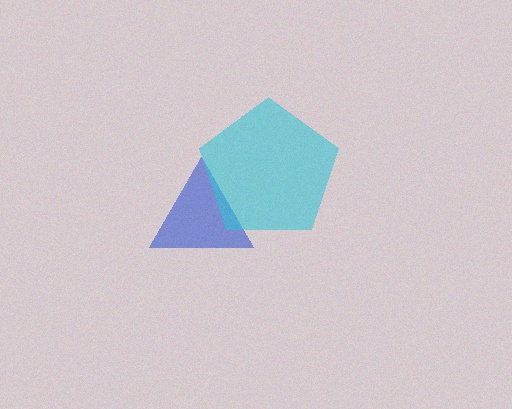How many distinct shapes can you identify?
There are 2 distinct shapes: a blue triangle, a cyan pentagon.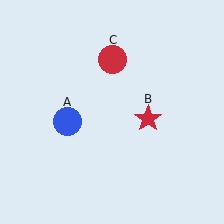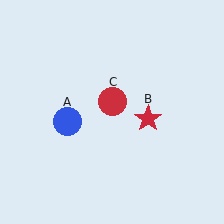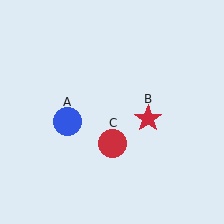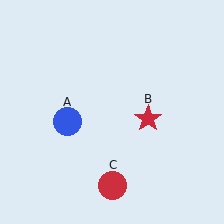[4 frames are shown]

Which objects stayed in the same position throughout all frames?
Blue circle (object A) and red star (object B) remained stationary.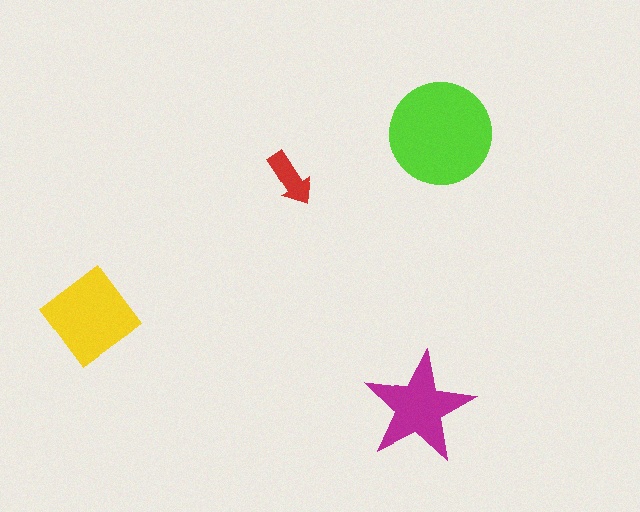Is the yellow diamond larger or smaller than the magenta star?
Larger.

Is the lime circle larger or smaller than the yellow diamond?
Larger.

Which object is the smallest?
The red arrow.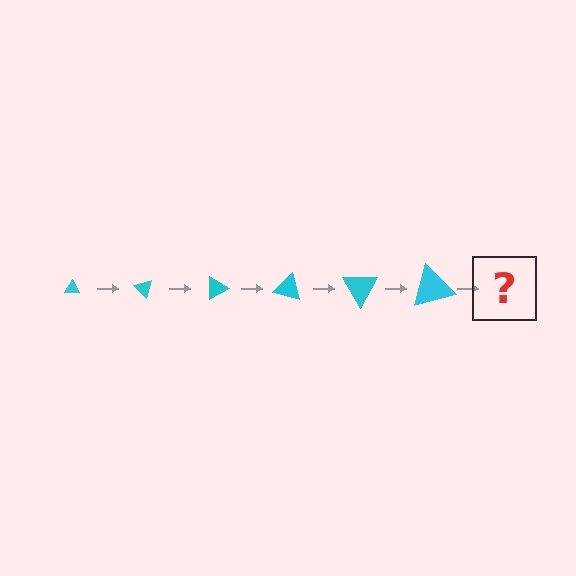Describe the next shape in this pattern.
It should be a triangle, larger than the previous one and rotated 270 degrees from the start.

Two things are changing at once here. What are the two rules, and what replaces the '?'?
The two rules are that the triangle grows larger each step and it rotates 45 degrees each step. The '?' should be a triangle, larger than the previous one and rotated 270 degrees from the start.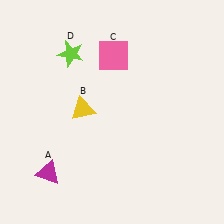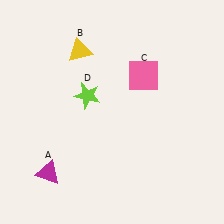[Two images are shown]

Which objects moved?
The objects that moved are: the yellow triangle (B), the pink square (C), the lime star (D).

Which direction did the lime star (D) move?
The lime star (D) moved down.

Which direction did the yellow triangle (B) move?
The yellow triangle (B) moved up.